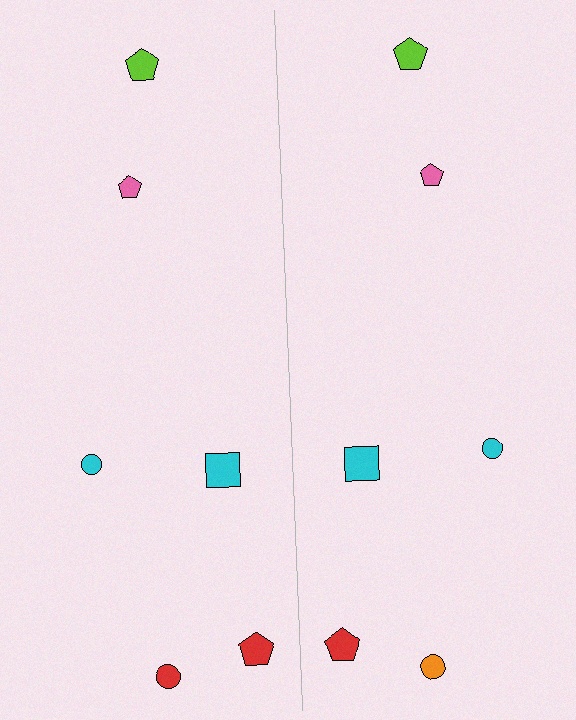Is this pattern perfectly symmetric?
No, the pattern is not perfectly symmetric. The orange circle on the right side breaks the symmetry — its mirror counterpart is red.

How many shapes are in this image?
There are 12 shapes in this image.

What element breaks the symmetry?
The orange circle on the right side breaks the symmetry — its mirror counterpart is red.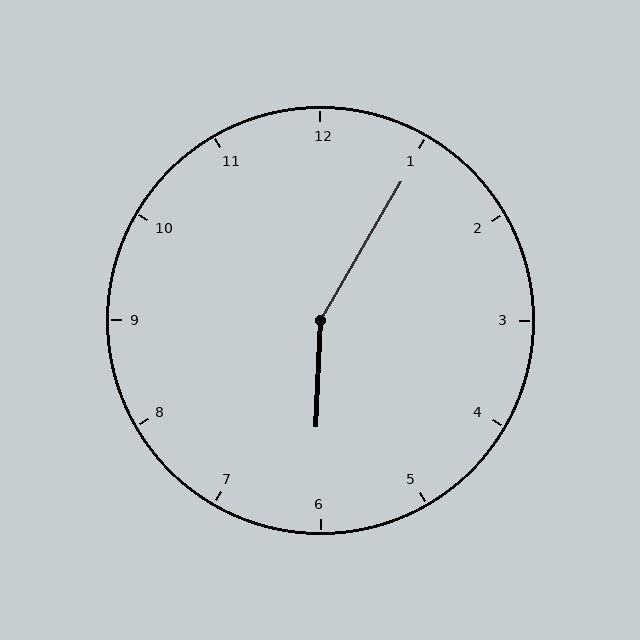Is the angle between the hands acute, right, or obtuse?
It is obtuse.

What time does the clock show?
6:05.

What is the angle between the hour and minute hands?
Approximately 152 degrees.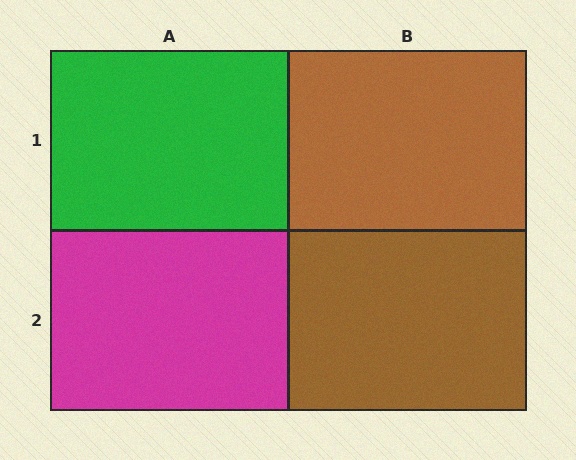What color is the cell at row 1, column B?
Brown.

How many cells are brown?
2 cells are brown.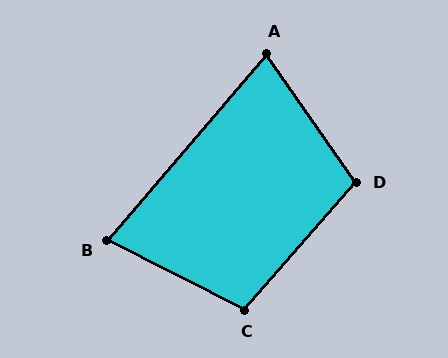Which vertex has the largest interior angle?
C, at approximately 105 degrees.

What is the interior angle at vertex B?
Approximately 76 degrees (acute).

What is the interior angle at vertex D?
Approximately 104 degrees (obtuse).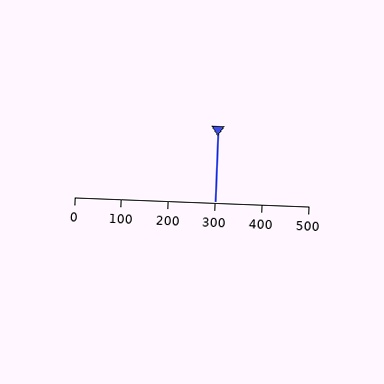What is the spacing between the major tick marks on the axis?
The major ticks are spaced 100 apart.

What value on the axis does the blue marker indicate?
The marker indicates approximately 300.